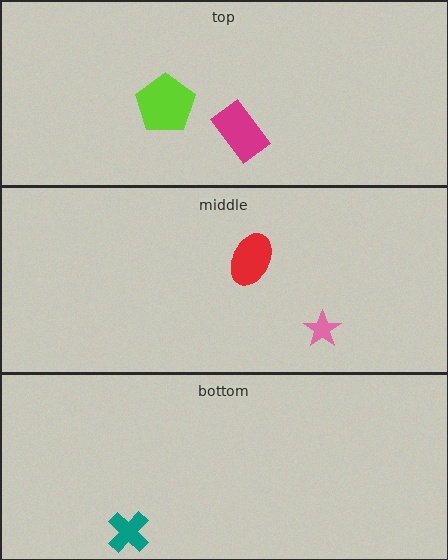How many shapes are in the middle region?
2.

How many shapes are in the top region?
2.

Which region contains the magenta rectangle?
The top region.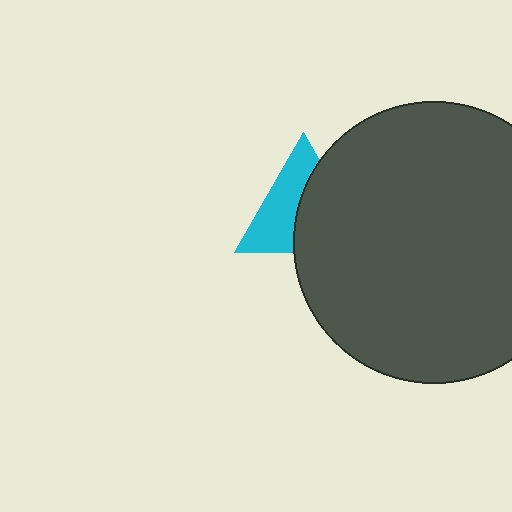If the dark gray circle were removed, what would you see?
You would see the complete cyan triangle.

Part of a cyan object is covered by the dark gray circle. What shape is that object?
It is a triangle.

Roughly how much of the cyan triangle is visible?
About half of it is visible (roughly 49%).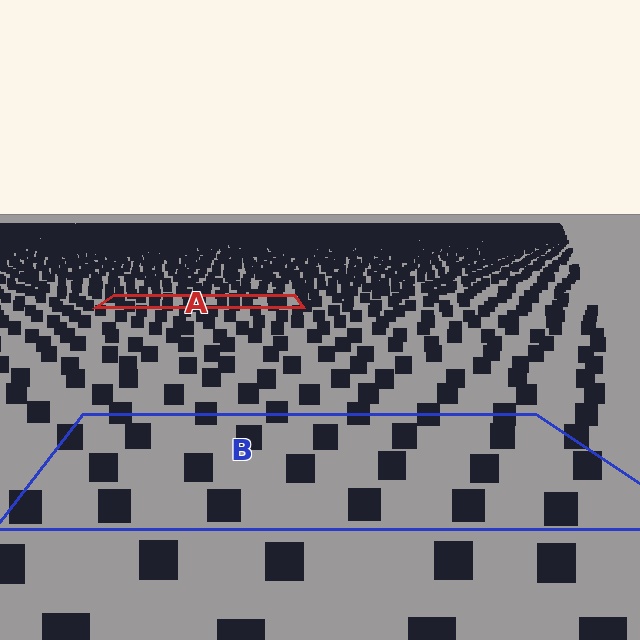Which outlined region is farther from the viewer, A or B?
Region A is farther from the viewer — the texture elements inside it appear smaller and more densely packed.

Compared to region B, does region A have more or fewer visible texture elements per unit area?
Region A has more texture elements per unit area — they are packed more densely because it is farther away.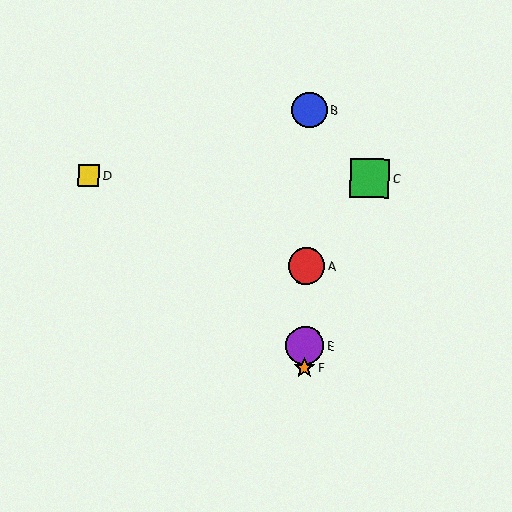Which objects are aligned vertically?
Objects A, B, E, F are aligned vertically.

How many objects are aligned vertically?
4 objects (A, B, E, F) are aligned vertically.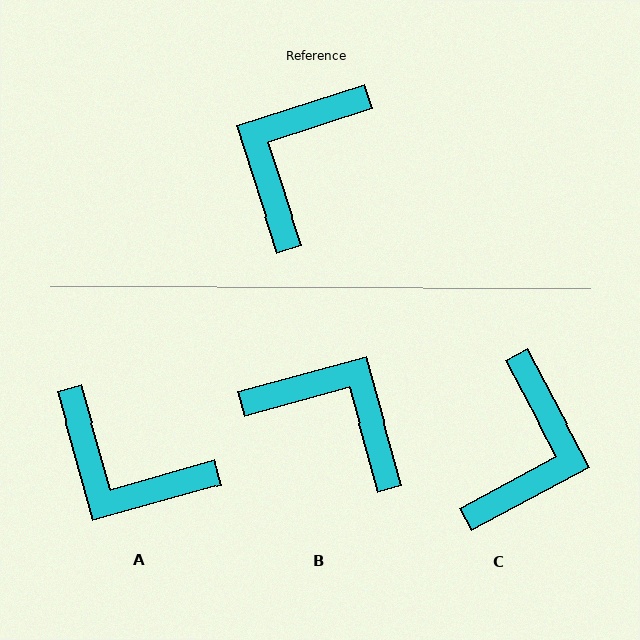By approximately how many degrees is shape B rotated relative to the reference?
Approximately 93 degrees clockwise.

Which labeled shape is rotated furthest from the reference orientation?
C, about 170 degrees away.